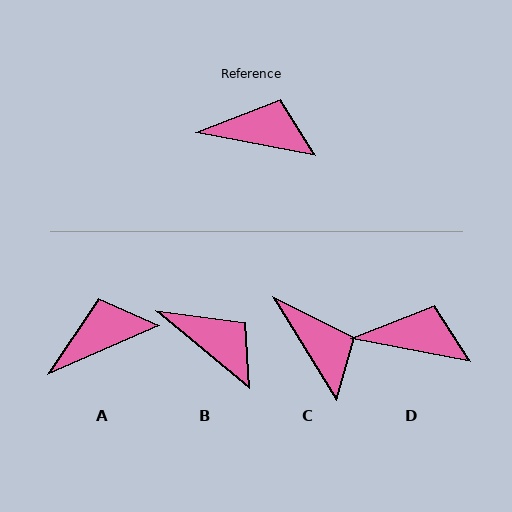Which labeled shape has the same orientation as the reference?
D.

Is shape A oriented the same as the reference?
No, it is off by about 35 degrees.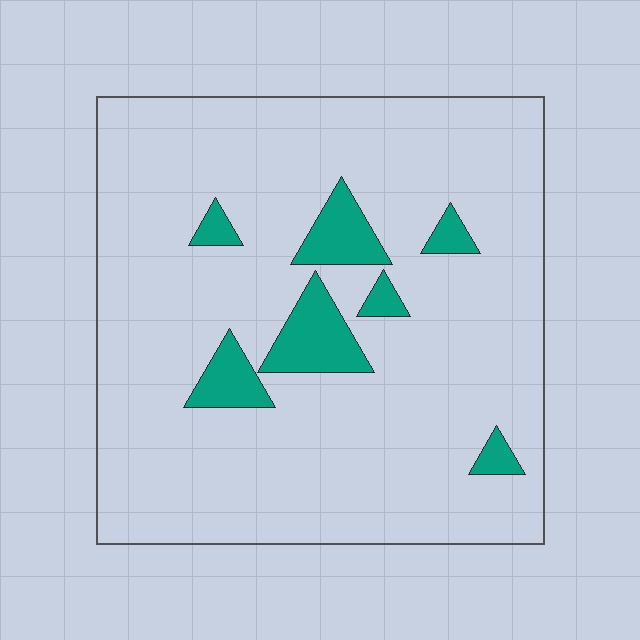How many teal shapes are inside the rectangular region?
7.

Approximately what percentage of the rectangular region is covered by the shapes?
Approximately 10%.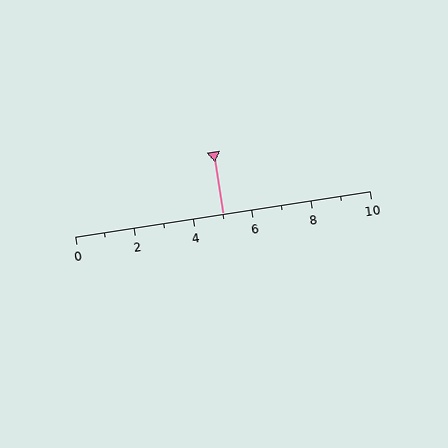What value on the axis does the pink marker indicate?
The marker indicates approximately 5.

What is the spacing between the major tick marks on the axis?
The major ticks are spaced 2 apart.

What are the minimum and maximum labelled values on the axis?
The axis runs from 0 to 10.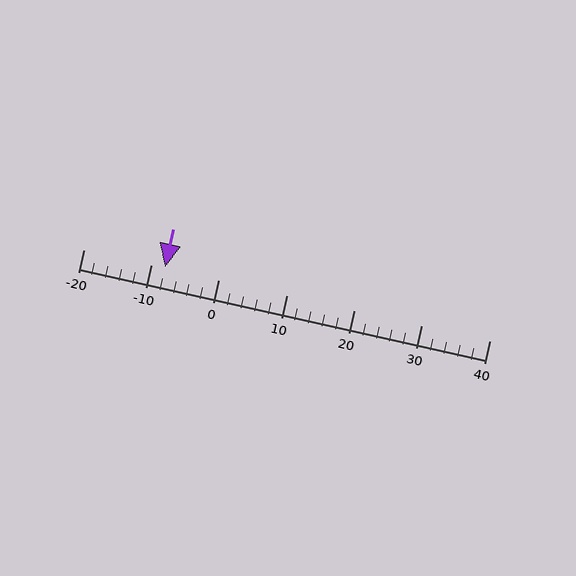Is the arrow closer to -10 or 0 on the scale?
The arrow is closer to -10.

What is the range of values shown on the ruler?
The ruler shows values from -20 to 40.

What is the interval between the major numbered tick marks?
The major tick marks are spaced 10 units apart.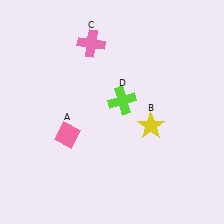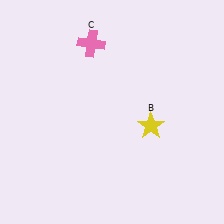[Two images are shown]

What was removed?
The pink diamond (A), the lime cross (D) were removed in Image 2.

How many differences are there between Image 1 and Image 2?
There are 2 differences between the two images.